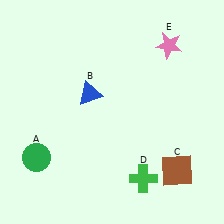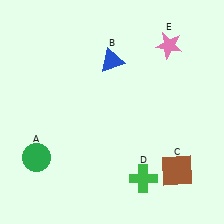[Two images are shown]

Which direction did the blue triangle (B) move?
The blue triangle (B) moved up.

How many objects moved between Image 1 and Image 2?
1 object moved between the two images.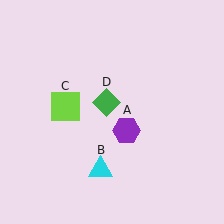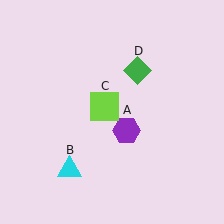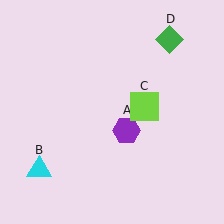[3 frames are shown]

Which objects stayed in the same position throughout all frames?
Purple hexagon (object A) remained stationary.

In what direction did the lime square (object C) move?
The lime square (object C) moved right.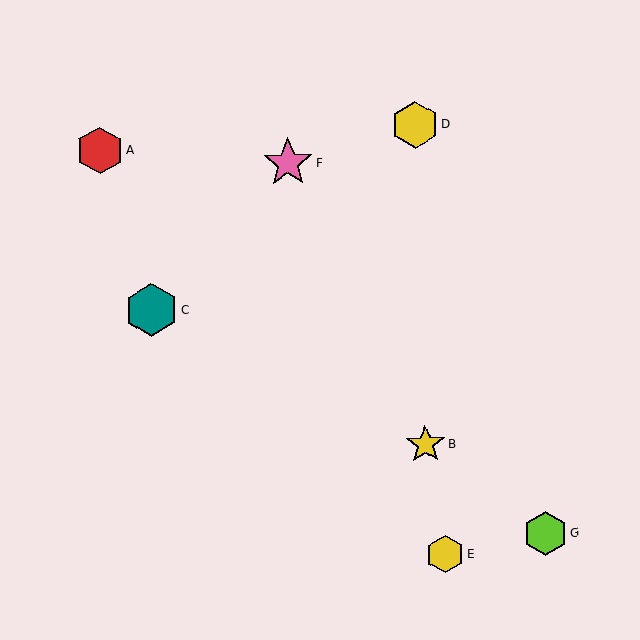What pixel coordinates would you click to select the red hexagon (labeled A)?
Click at (100, 150) to select the red hexagon A.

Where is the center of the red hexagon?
The center of the red hexagon is at (100, 150).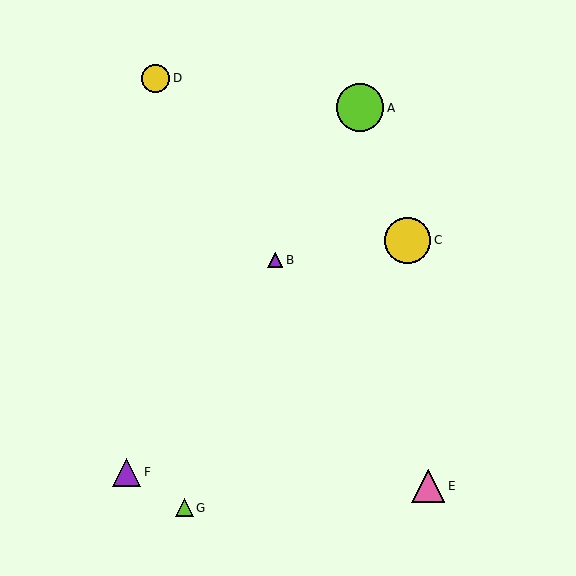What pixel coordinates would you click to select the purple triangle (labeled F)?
Click at (126, 472) to select the purple triangle F.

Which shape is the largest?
The lime circle (labeled A) is the largest.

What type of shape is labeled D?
Shape D is a yellow circle.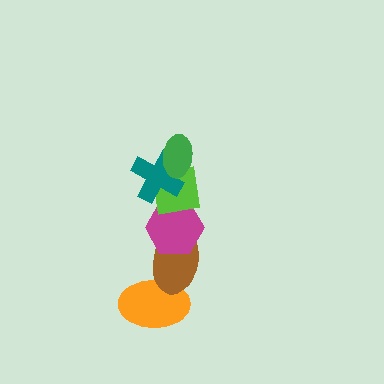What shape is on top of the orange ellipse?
The brown ellipse is on top of the orange ellipse.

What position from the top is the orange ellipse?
The orange ellipse is 6th from the top.